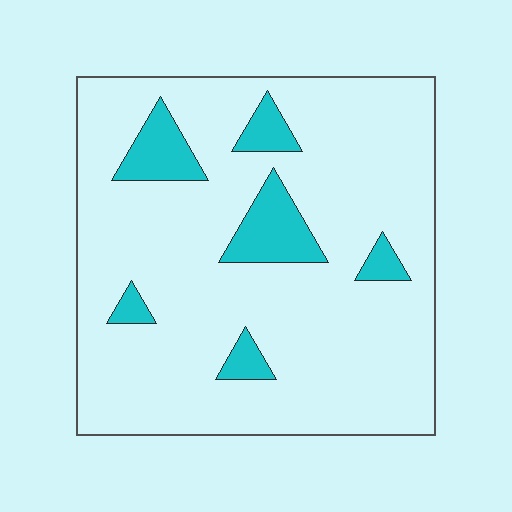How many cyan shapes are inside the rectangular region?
6.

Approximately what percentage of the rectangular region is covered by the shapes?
Approximately 10%.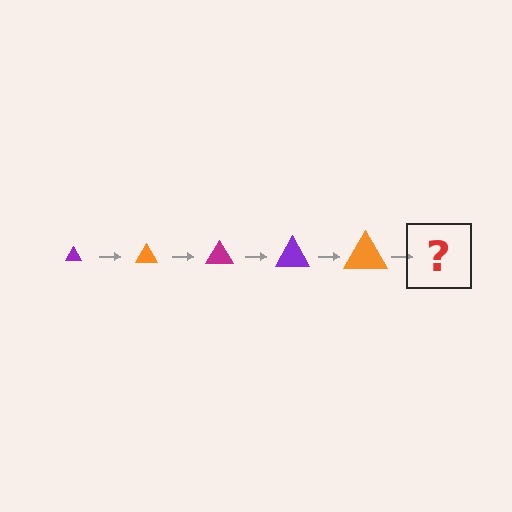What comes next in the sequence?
The next element should be a magenta triangle, larger than the previous one.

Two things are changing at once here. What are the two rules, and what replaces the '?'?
The two rules are that the triangle grows larger each step and the color cycles through purple, orange, and magenta. The '?' should be a magenta triangle, larger than the previous one.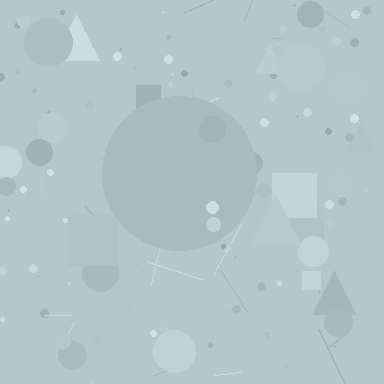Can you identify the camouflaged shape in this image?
The camouflaged shape is a circle.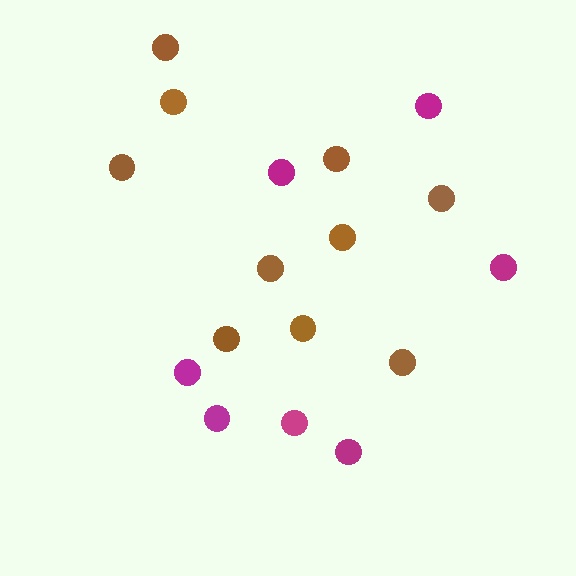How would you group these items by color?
There are 2 groups: one group of brown circles (10) and one group of magenta circles (7).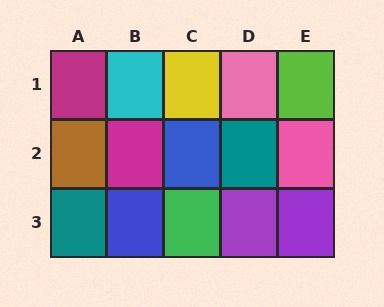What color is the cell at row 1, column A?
Magenta.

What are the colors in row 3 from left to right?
Teal, blue, green, purple, purple.